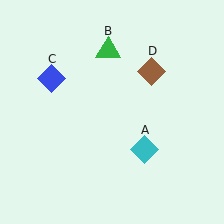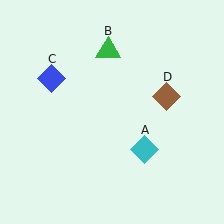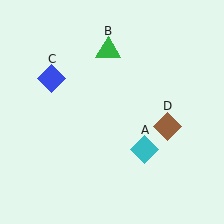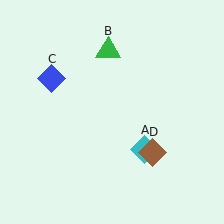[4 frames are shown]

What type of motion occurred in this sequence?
The brown diamond (object D) rotated clockwise around the center of the scene.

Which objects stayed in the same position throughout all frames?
Cyan diamond (object A) and green triangle (object B) and blue diamond (object C) remained stationary.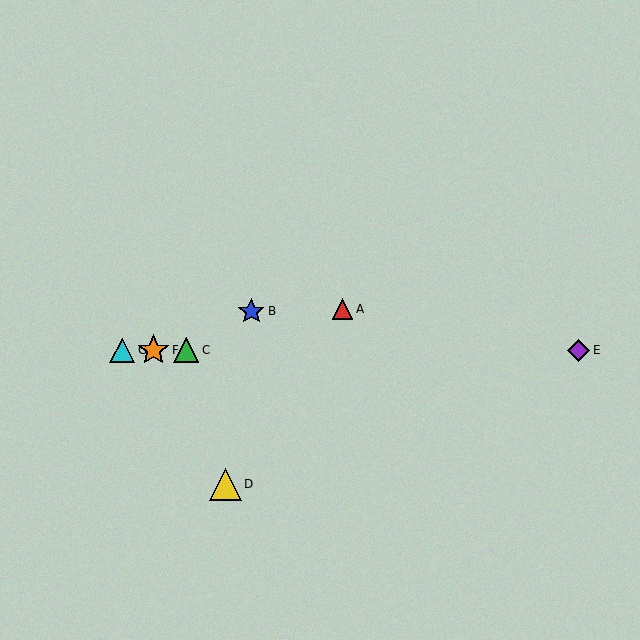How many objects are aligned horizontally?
4 objects (C, E, F, G) are aligned horizontally.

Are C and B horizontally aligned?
No, C is at y≈350 and B is at y≈311.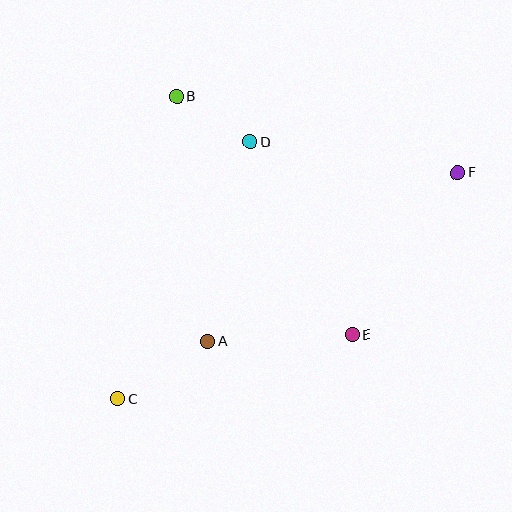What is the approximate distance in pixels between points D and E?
The distance between D and E is approximately 218 pixels.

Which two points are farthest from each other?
Points C and F are farthest from each other.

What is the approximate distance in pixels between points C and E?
The distance between C and E is approximately 243 pixels.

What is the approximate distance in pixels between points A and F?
The distance between A and F is approximately 302 pixels.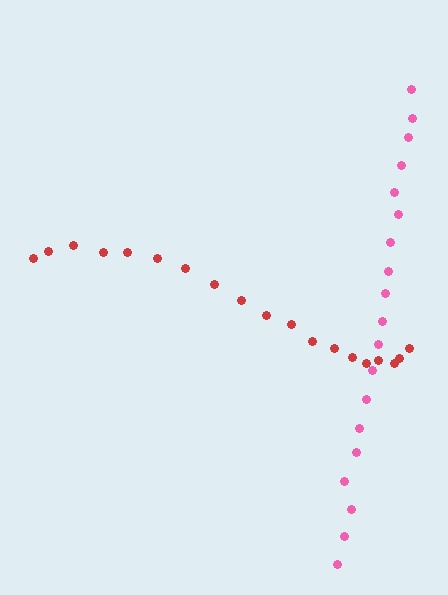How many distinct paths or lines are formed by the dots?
There are 2 distinct paths.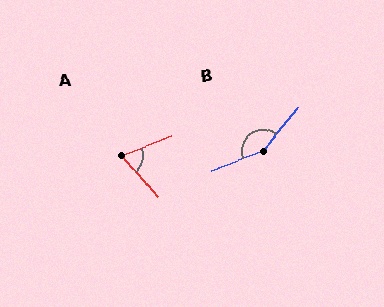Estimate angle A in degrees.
Approximately 69 degrees.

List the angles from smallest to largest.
A (69°), B (151°).